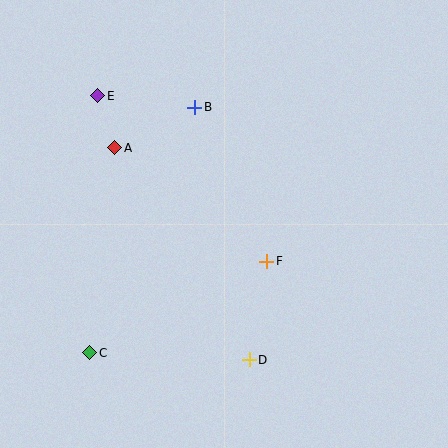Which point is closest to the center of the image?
Point F at (267, 261) is closest to the center.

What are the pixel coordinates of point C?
Point C is at (90, 353).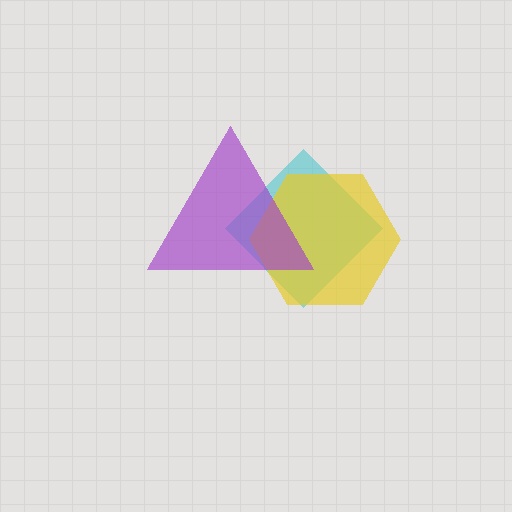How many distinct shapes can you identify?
There are 3 distinct shapes: a cyan diamond, a yellow hexagon, a purple triangle.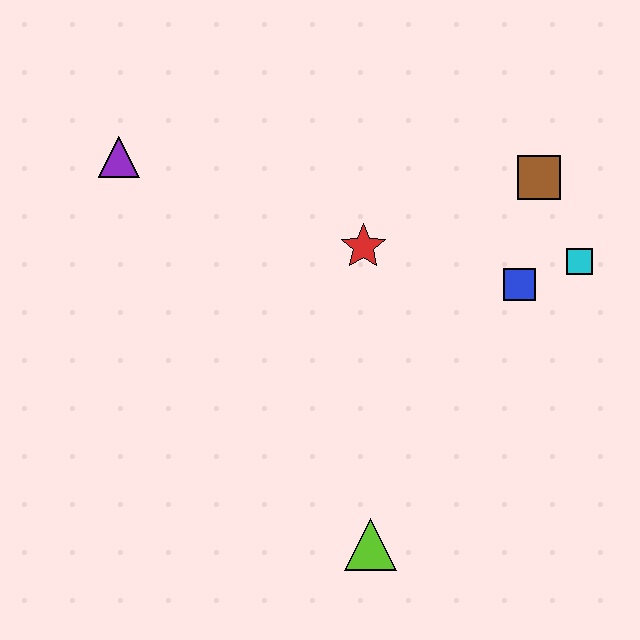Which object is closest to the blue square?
The cyan square is closest to the blue square.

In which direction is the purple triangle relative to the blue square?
The purple triangle is to the left of the blue square.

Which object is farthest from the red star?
The lime triangle is farthest from the red star.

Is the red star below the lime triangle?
No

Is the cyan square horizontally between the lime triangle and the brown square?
No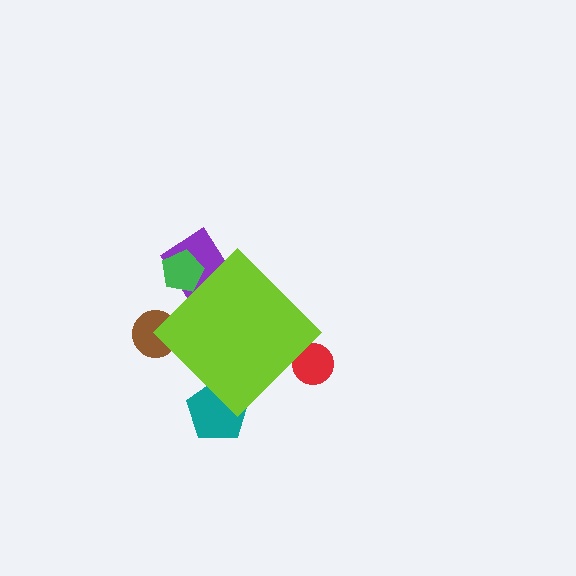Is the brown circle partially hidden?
Yes, the brown circle is partially hidden behind the lime diamond.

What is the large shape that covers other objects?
A lime diamond.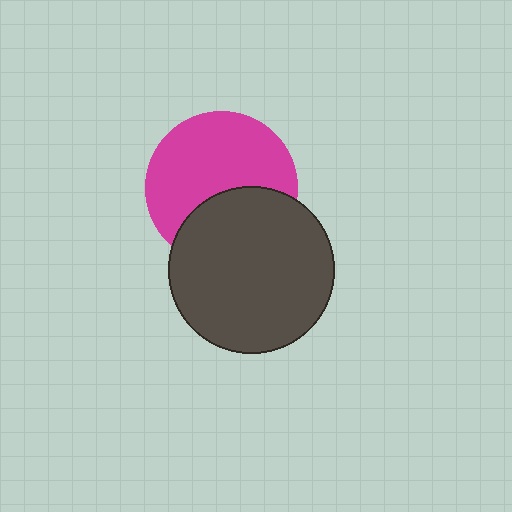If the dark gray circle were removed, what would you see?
You would see the complete magenta circle.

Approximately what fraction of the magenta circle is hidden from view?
Roughly 38% of the magenta circle is hidden behind the dark gray circle.